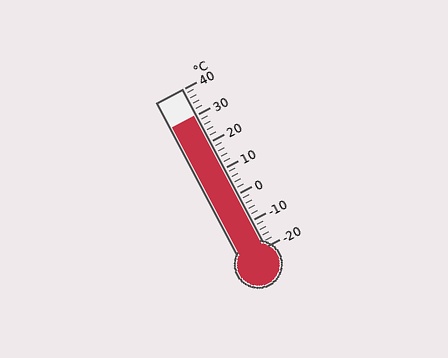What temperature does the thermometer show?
The thermometer shows approximately 30°C.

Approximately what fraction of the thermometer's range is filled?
The thermometer is filled to approximately 85% of its range.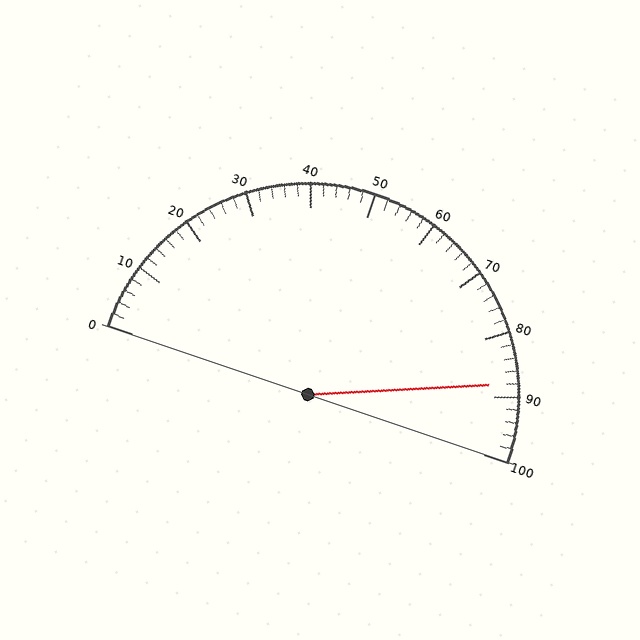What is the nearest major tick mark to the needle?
The nearest major tick mark is 90.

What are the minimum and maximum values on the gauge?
The gauge ranges from 0 to 100.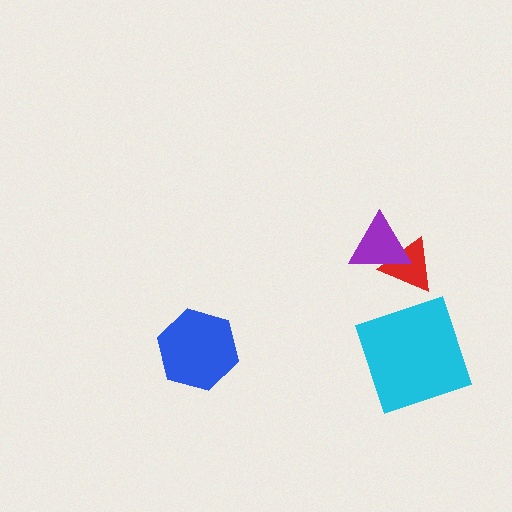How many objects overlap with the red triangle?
1 object overlaps with the red triangle.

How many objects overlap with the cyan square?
0 objects overlap with the cyan square.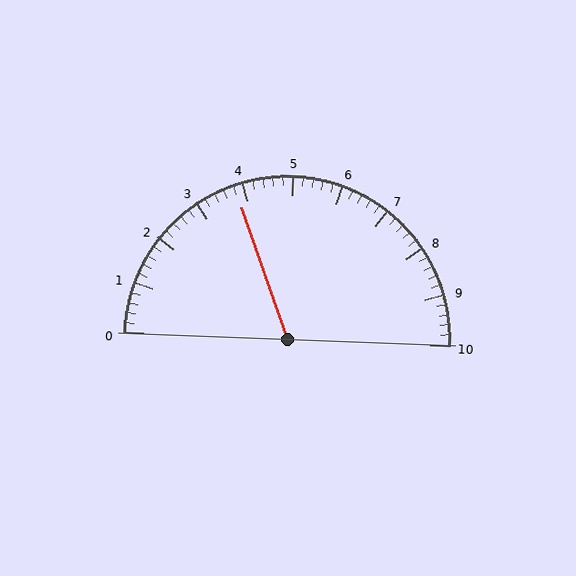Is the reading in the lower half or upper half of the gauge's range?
The reading is in the lower half of the range (0 to 10).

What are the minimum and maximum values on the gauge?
The gauge ranges from 0 to 10.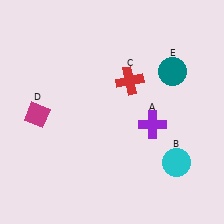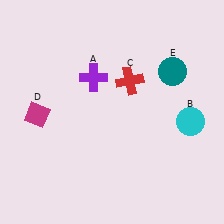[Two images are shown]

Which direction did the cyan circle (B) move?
The cyan circle (B) moved up.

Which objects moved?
The objects that moved are: the purple cross (A), the cyan circle (B).